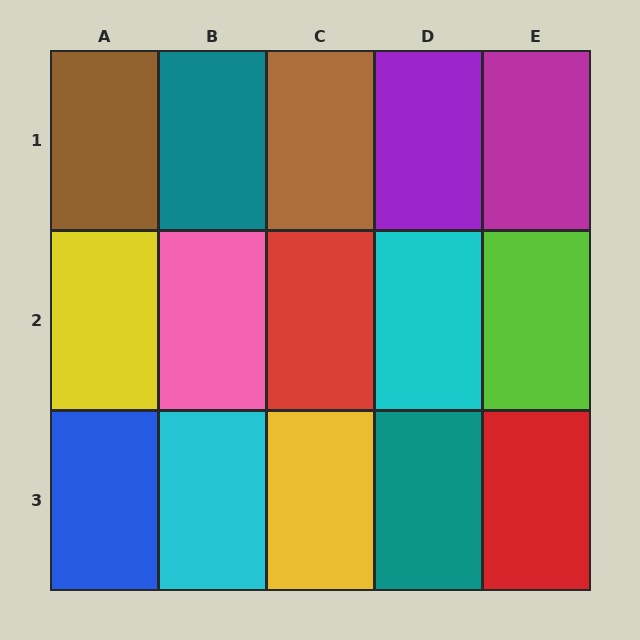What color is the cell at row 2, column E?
Lime.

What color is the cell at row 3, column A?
Blue.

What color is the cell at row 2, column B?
Pink.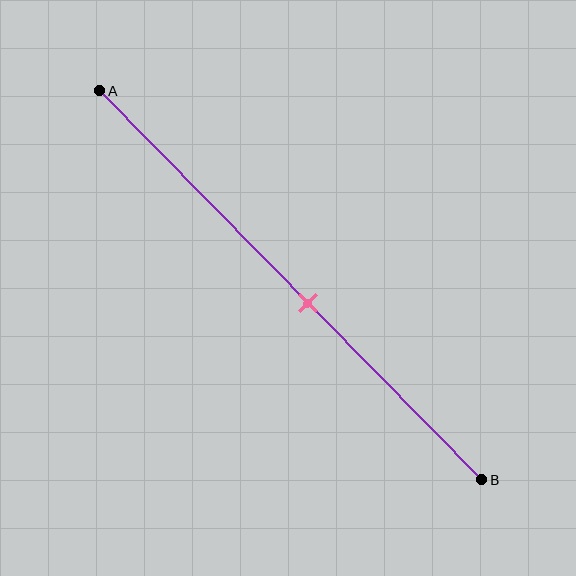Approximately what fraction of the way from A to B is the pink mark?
The pink mark is approximately 55% of the way from A to B.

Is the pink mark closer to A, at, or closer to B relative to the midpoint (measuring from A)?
The pink mark is closer to point B than the midpoint of segment AB.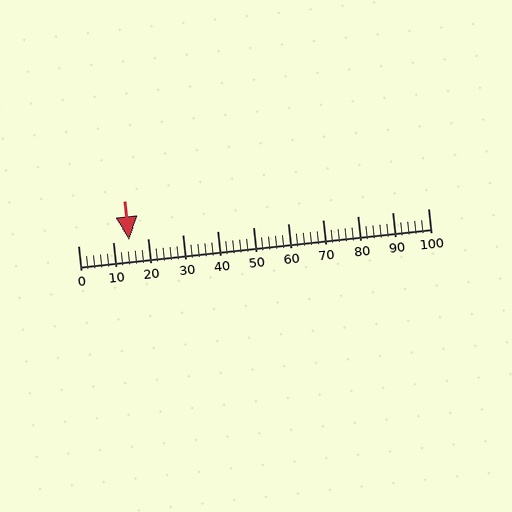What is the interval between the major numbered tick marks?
The major tick marks are spaced 10 units apart.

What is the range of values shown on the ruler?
The ruler shows values from 0 to 100.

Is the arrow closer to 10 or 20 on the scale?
The arrow is closer to 10.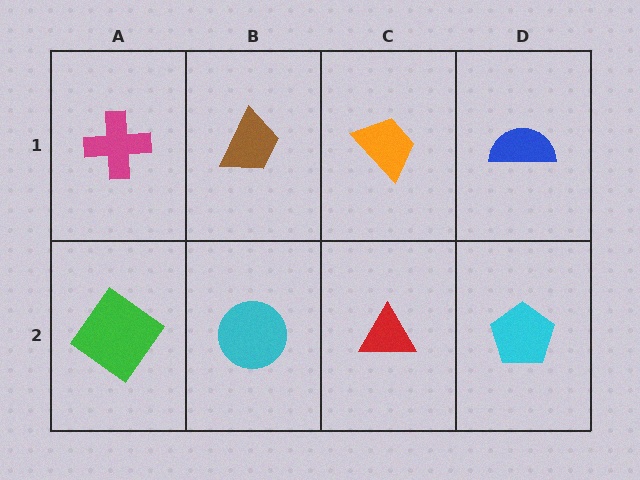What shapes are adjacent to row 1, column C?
A red triangle (row 2, column C), a brown trapezoid (row 1, column B), a blue semicircle (row 1, column D).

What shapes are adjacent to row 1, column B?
A cyan circle (row 2, column B), a magenta cross (row 1, column A), an orange trapezoid (row 1, column C).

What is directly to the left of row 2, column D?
A red triangle.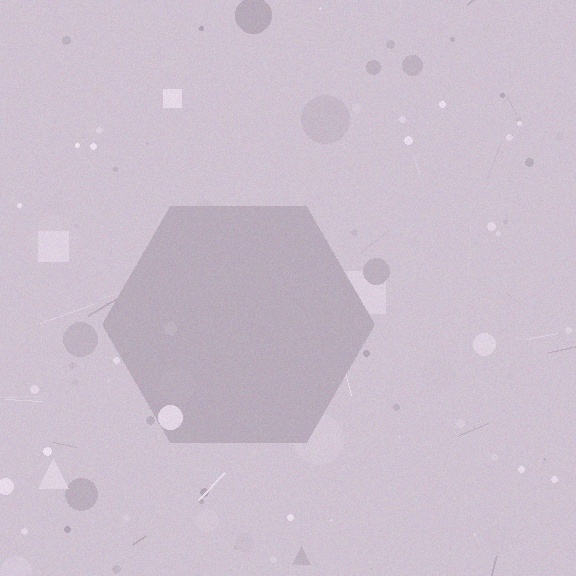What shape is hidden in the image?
A hexagon is hidden in the image.